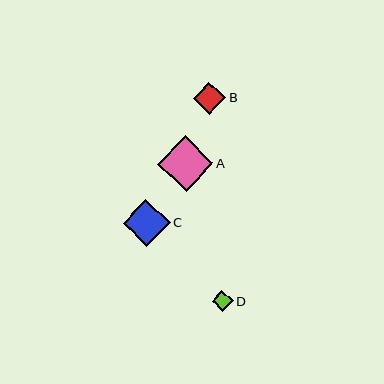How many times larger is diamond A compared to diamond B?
Diamond A is approximately 1.7 times the size of diamond B.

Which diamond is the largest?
Diamond A is the largest with a size of approximately 55 pixels.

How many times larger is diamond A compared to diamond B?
Diamond A is approximately 1.7 times the size of diamond B.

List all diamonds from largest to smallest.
From largest to smallest: A, C, B, D.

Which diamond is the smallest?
Diamond D is the smallest with a size of approximately 21 pixels.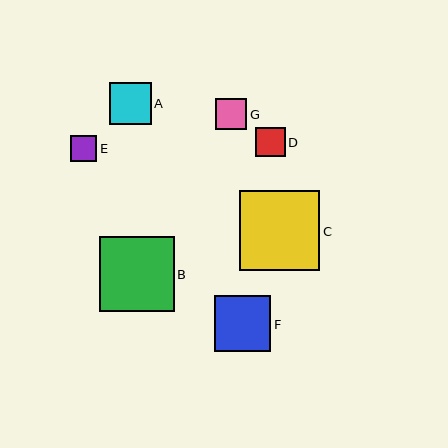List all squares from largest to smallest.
From largest to smallest: C, B, F, A, G, D, E.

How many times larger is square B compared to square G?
Square B is approximately 2.4 times the size of square G.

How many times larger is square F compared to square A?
Square F is approximately 1.3 times the size of square A.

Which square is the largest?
Square C is the largest with a size of approximately 80 pixels.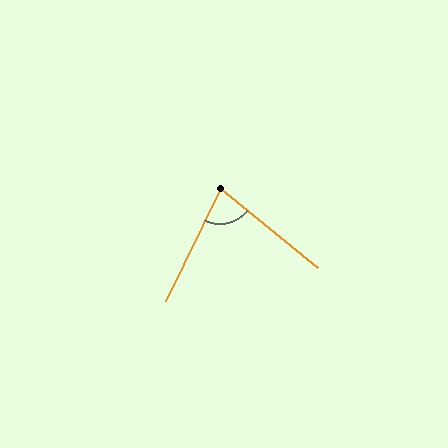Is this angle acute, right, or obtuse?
It is acute.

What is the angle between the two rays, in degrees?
Approximately 77 degrees.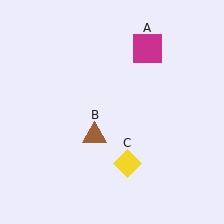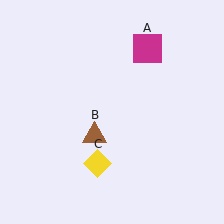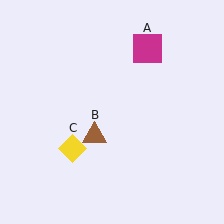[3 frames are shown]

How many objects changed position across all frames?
1 object changed position: yellow diamond (object C).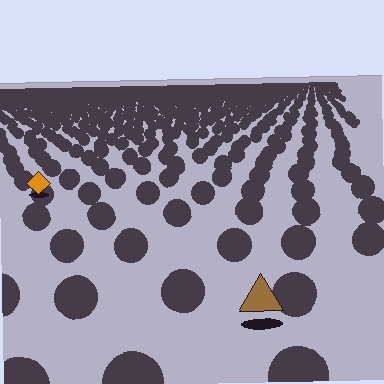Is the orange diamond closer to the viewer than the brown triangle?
No. The brown triangle is closer — you can tell from the texture gradient: the ground texture is coarser near it.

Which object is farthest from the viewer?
The orange diamond is farthest from the viewer. It appears smaller and the ground texture around it is denser.